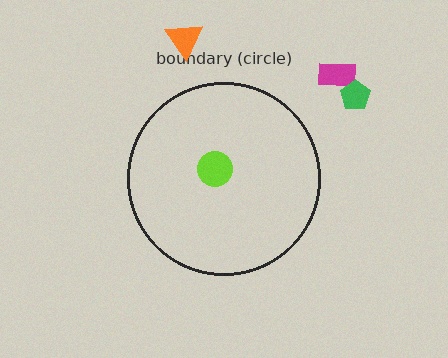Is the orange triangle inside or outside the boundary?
Outside.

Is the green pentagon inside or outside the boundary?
Outside.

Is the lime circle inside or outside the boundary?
Inside.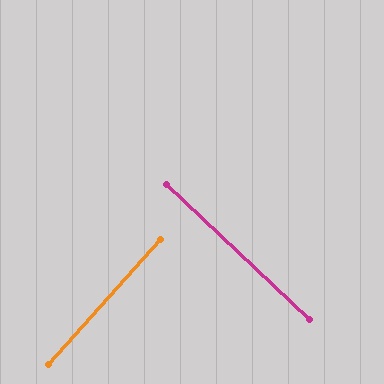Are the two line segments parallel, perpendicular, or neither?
Perpendicular — they meet at approximately 88°.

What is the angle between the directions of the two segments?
Approximately 88 degrees.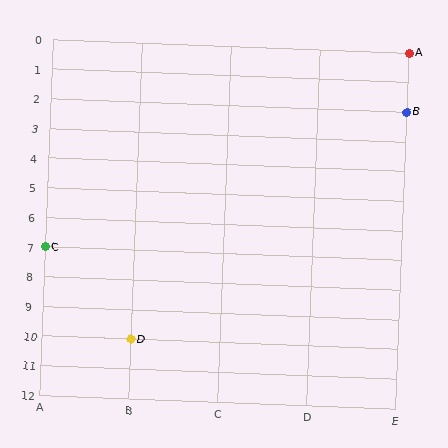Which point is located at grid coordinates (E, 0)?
Point A is at (E, 0).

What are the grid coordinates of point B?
Point B is at grid coordinates (E, 2).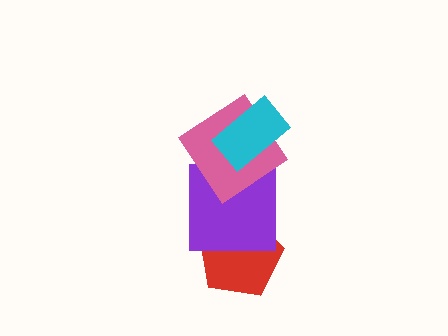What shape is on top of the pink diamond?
The cyan rectangle is on top of the pink diamond.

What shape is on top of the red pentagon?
The purple square is on top of the red pentagon.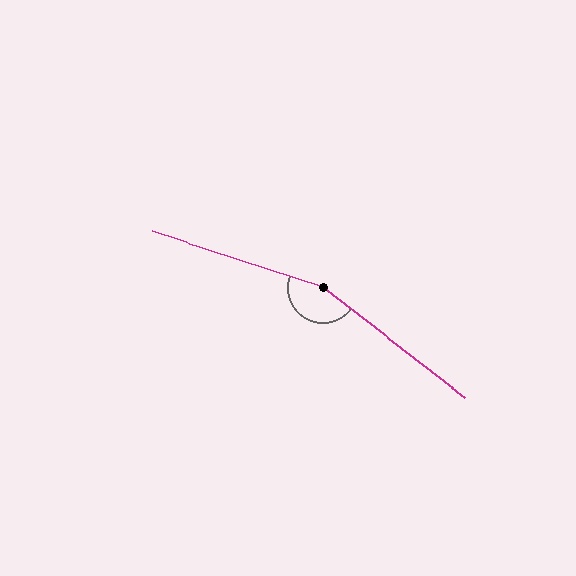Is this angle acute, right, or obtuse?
It is obtuse.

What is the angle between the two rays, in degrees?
Approximately 160 degrees.